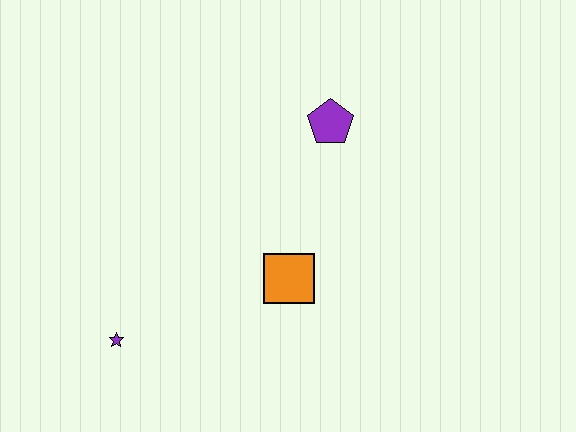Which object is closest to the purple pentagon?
The orange square is closest to the purple pentagon.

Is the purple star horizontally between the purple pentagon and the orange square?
No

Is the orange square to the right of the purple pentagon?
No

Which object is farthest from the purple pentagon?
The purple star is farthest from the purple pentagon.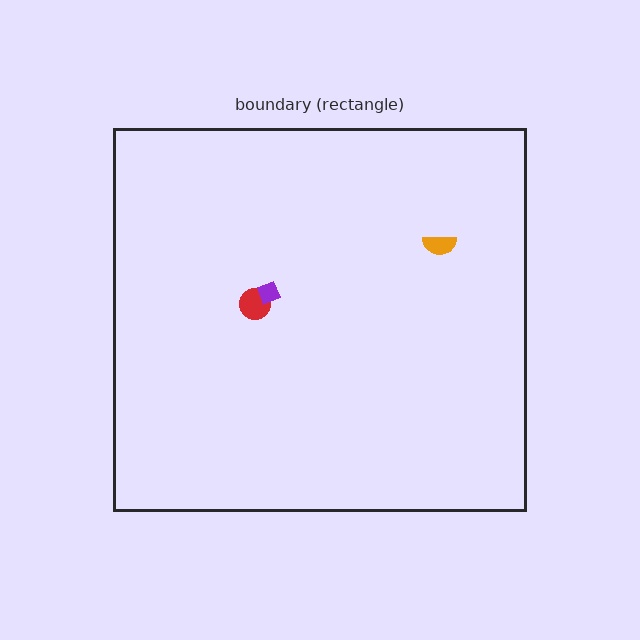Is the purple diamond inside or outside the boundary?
Inside.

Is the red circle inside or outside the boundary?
Inside.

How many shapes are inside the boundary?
3 inside, 0 outside.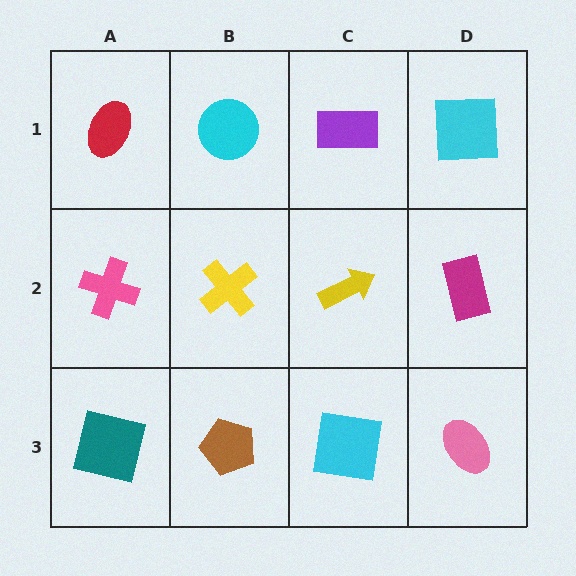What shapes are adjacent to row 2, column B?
A cyan circle (row 1, column B), a brown pentagon (row 3, column B), a pink cross (row 2, column A), a yellow arrow (row 2, column C).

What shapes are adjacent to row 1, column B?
A yellow cross (row 2, column B), a red ellipse (row 1, column A), a purple rectangle (row 1, column C).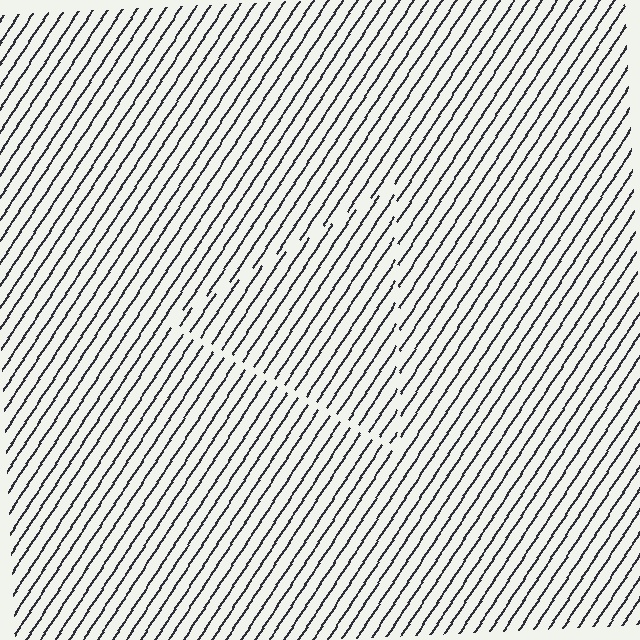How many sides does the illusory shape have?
3 sides — the line-ends trace a triangle.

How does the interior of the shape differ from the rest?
The interior of the shape contains the same grating, shifted by half a period — the contour is defined by the phase discontinuity where line-ends from the inner and outer gratings abut.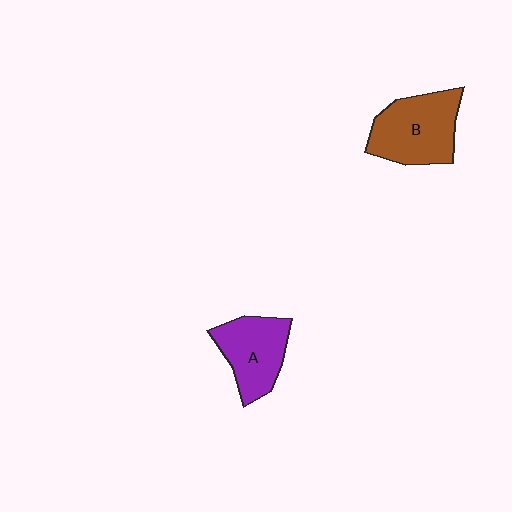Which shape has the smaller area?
Shape A (purple).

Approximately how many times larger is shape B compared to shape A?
Approximately 1.2 times.